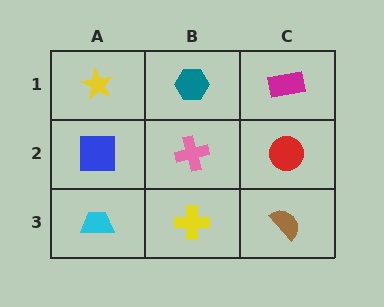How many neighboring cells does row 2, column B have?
4.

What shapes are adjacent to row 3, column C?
A red circle (row 2, column C), a yellow cross (row 3, column B).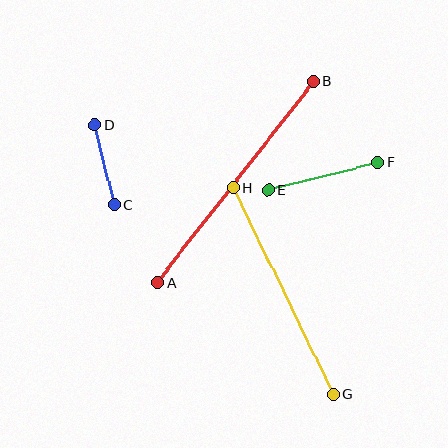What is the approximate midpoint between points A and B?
The midpoint is at approximately (236, 182) pixels.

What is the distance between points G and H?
The distance is approximately 230 pixels.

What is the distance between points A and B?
The distance is approximately 254 pixels.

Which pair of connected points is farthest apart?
Points A and B are farthest apart.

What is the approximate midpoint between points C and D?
The midpoint is at approximately (104, 165) pixels.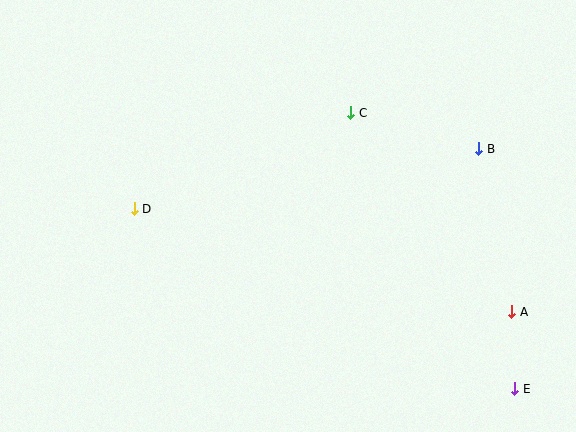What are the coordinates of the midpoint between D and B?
The midpoint between D and B is at (307, 179).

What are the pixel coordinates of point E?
Point E is at (515, 389).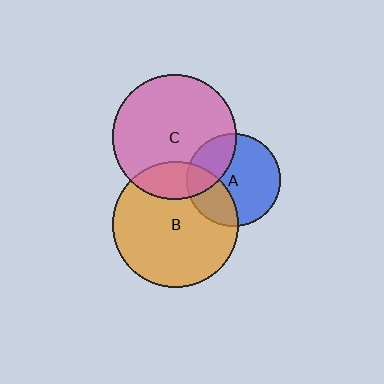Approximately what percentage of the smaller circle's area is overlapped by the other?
Approximately 30%.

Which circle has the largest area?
Circle B (orange).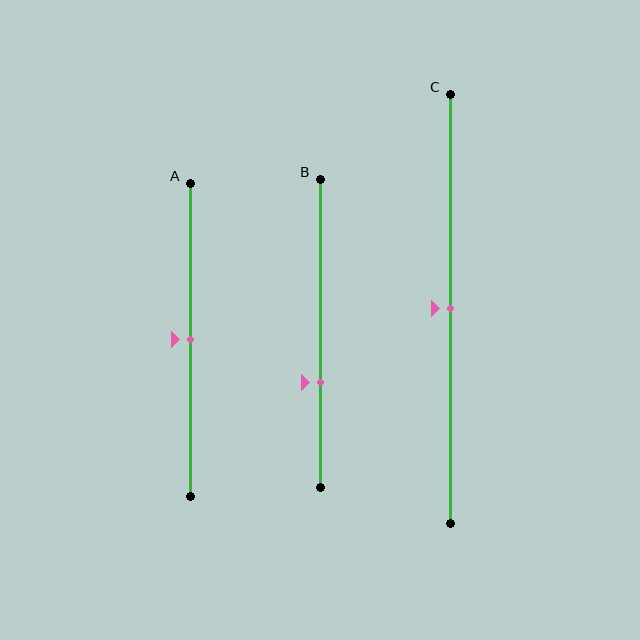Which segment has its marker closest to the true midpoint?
Segment A has its marker closest to the true midpoint.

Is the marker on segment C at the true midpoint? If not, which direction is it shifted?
Yes, the marker on segment C is at the true midpoint.